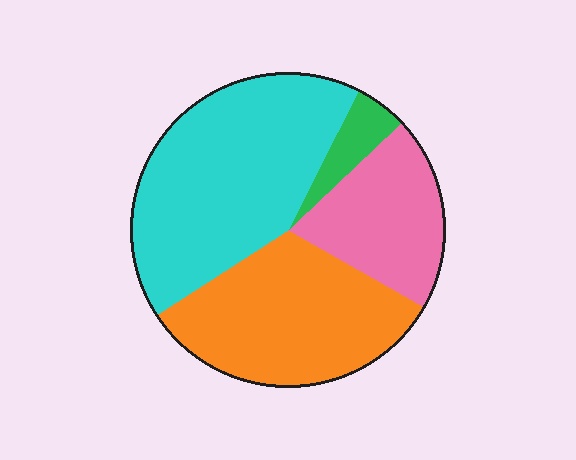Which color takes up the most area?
Cyan, at roughly 40%.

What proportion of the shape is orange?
Orange covers 32% of the shape.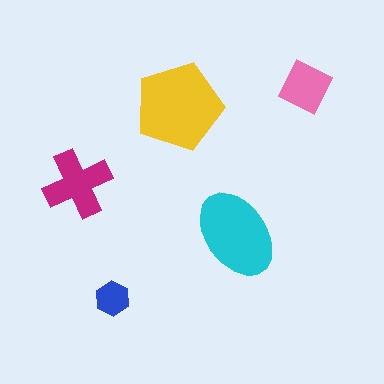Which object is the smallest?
The blue hexagon.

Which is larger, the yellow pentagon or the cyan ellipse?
The yellow pentagon.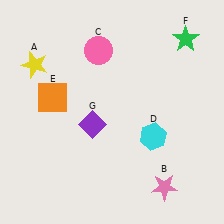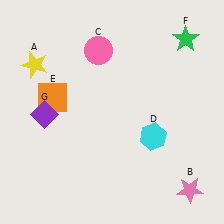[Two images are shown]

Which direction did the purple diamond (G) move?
The purple diamond (G) moved left.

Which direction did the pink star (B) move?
The pink star (B) moved right.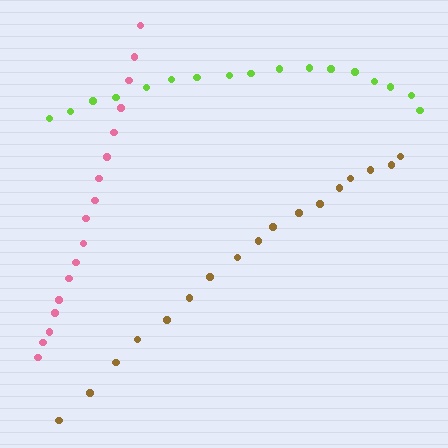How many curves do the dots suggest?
There are 3 distinct paths.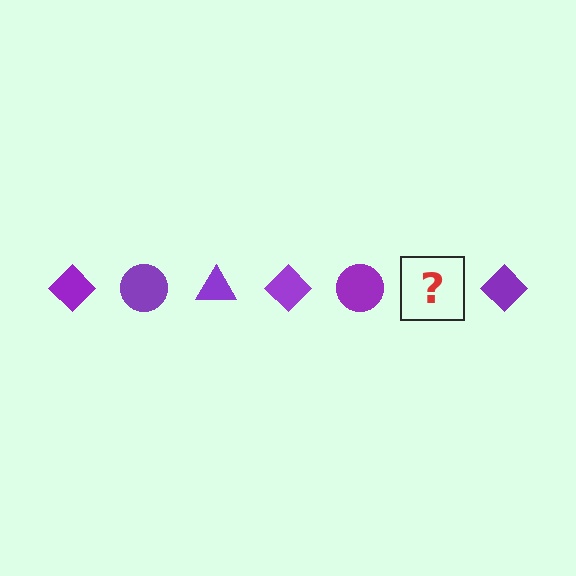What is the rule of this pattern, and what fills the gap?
The rule is that the pattern cycles through diamond, circle, triangle shapes in purple. The gap should be filled with a purple triangle.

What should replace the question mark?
The question mark should be replaced with a purple triangle.